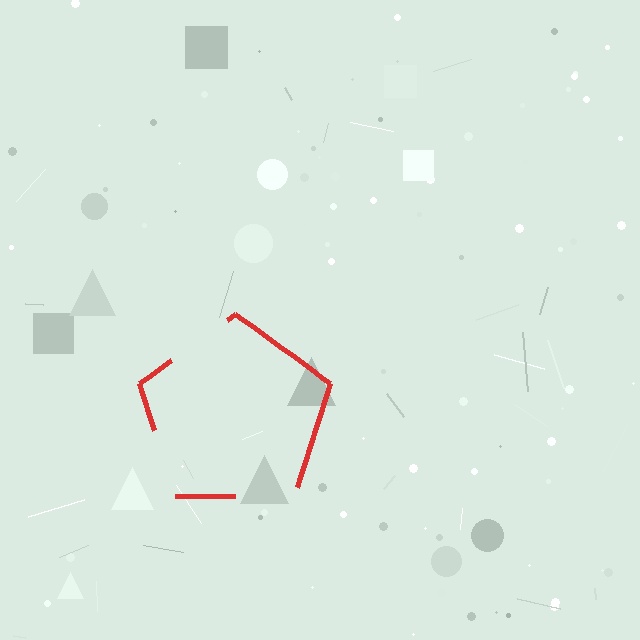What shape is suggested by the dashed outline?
The dashed outline suggests a pentagon.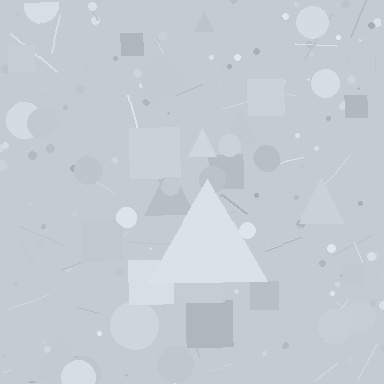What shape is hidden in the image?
A triangle is hidden in the image.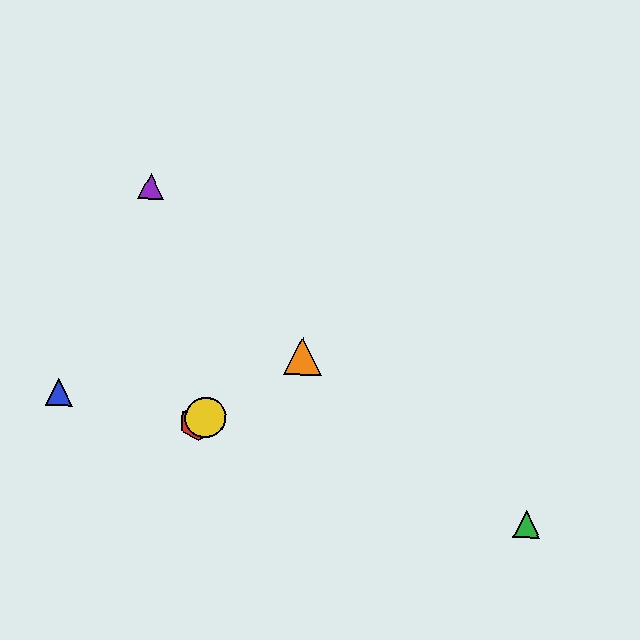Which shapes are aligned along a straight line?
The red hexagon, the yellow circle, the orange triangle are aligned along a straight line.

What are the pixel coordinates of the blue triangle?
The blue triangle is at (59, 392).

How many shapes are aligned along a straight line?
3 shapes (the red hexagon, the yellow circle, the orange triangle) are aligned along a straight line.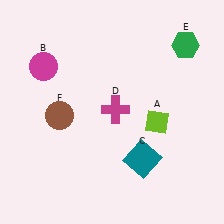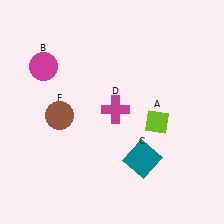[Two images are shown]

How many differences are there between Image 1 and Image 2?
There is 1 difference between the two images.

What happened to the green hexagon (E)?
The green hexagon (E) was removed in Image 2. It was in the top-right area of Image 1.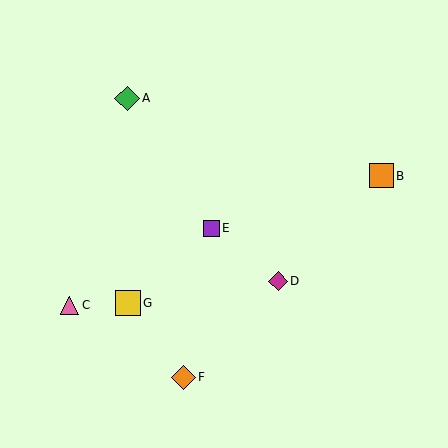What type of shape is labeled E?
Shape E is a purple square.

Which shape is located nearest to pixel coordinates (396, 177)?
The orange square (labeled B) at (381, 176) is nearest to that location.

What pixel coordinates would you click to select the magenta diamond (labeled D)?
Click at (278, 281) to select the magenta diamond D.